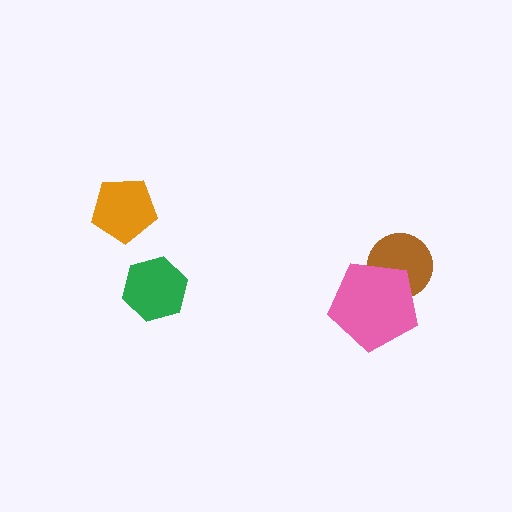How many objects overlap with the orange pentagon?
0 objects overlap with the orange pentagon.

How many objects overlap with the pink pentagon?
1 object overlaps with the pink pentagon.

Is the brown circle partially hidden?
Yes, it is partially covered by another shape.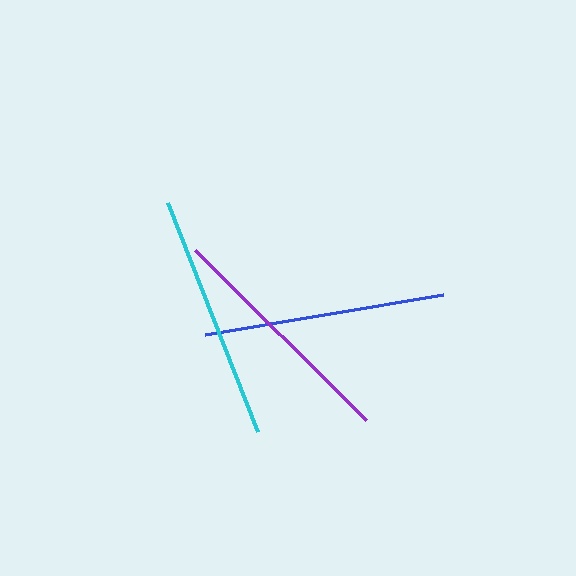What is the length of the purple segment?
The purple segment is approximately 241 pixels long.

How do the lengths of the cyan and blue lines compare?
The cyan and blue lines are approximately the same length.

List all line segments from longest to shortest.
From longest to shortest: cyan, blue, purple.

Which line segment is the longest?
The cyan line is the longest at approximately 246 pixels.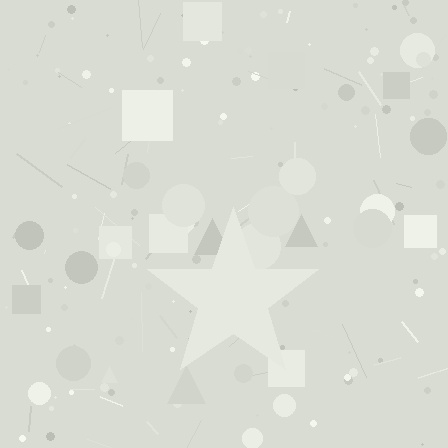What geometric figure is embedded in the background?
A star is embedded in the background.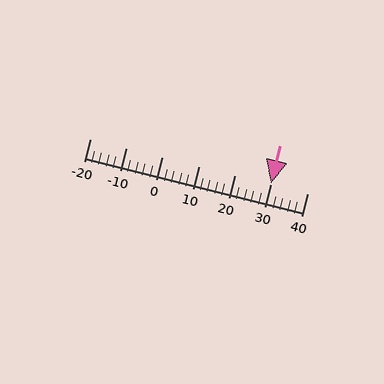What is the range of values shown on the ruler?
The ruler shows values from -20 to 40.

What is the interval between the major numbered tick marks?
The major tick marks are spaced 10 units apart.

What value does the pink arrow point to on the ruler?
The pink arrow points to approximately 30.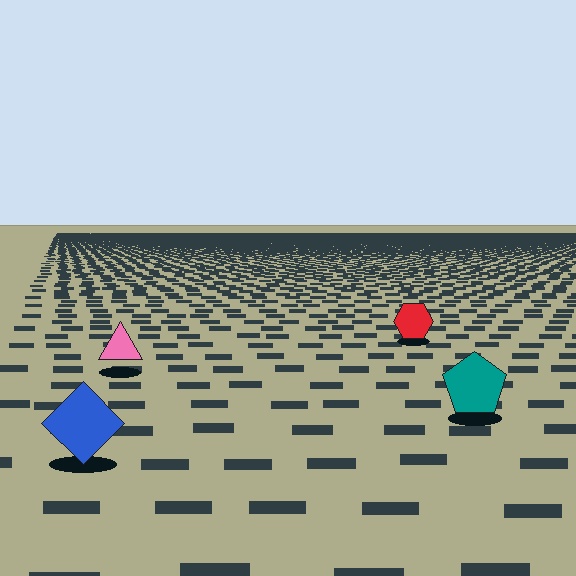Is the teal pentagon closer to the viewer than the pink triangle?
Yes. The teal pentagon is closer — you can tell from the texture gradient: the ground texture is coarser near it.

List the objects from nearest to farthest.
From nearest to farthest: the blue diamond, the teal pentagon, the pink triangle, the red hexagon.